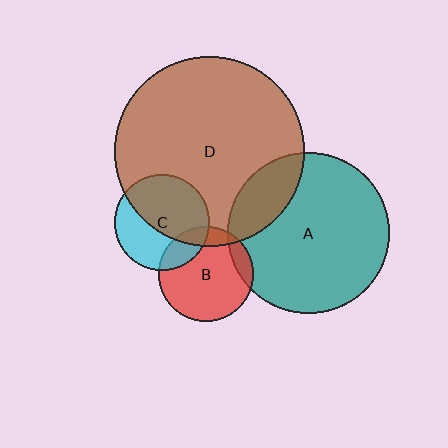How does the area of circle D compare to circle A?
Approximately 1.4 times.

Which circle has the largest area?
Circle D (brown).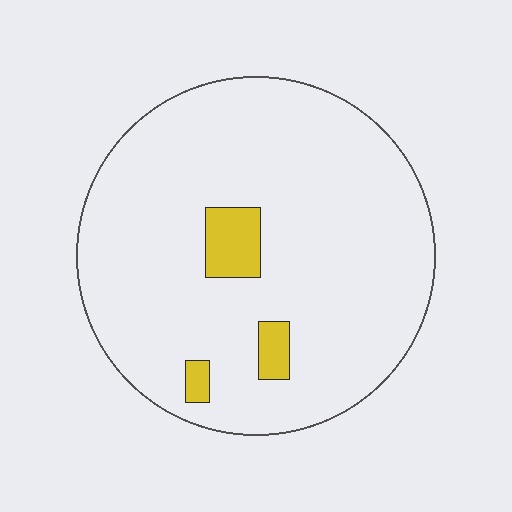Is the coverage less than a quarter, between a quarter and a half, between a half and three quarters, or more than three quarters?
Less than a quarter.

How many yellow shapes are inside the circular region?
3.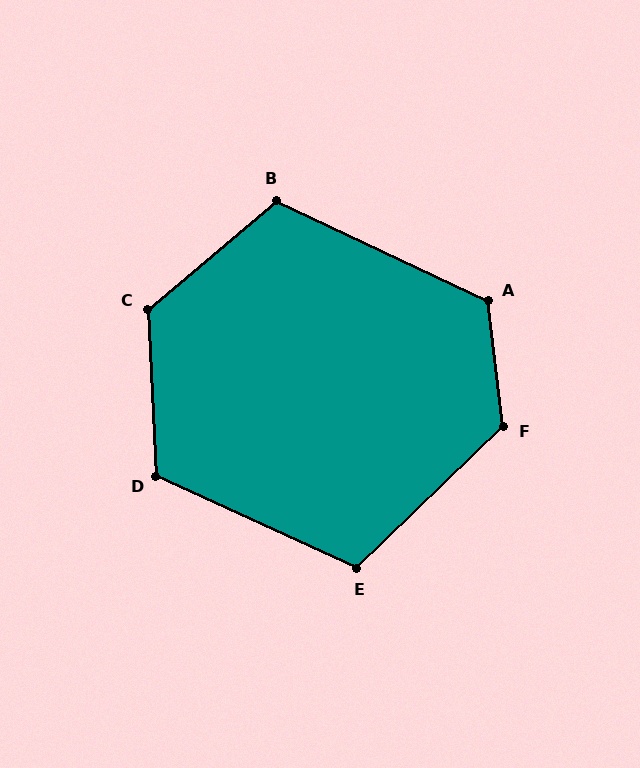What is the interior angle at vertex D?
Approximately 118 degrees (obtuse).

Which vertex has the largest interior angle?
F, at approximately 127 degrees.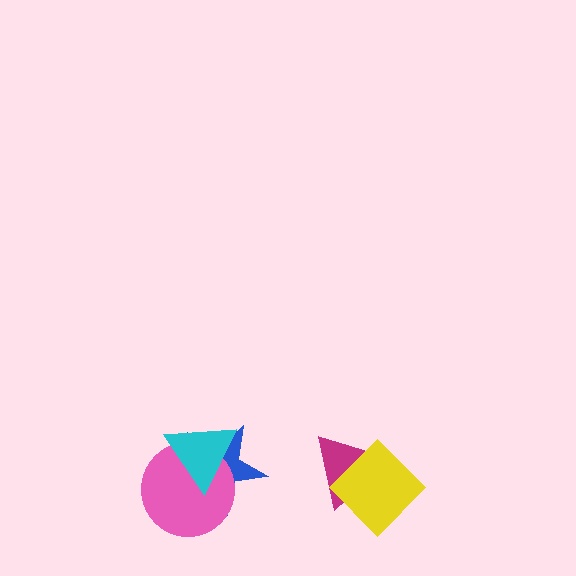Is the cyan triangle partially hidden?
No, no other shape covers it.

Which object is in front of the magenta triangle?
The yellow diamond is in front of the magenta triangle.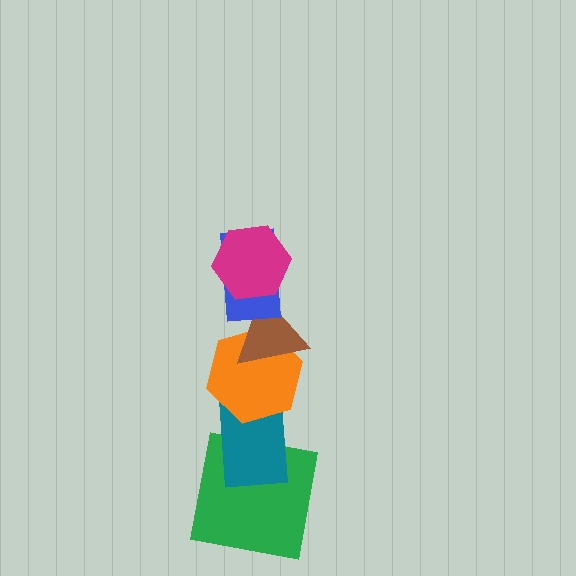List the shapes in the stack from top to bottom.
From top to bottom: the magenta hexagon, the blue rectangle, the brown triangle, the orange hexagon, the teal rectangle, the green square.